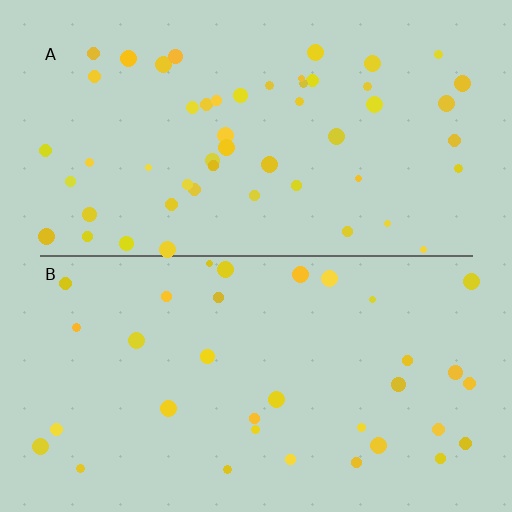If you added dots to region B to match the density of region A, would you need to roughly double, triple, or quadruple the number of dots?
Approximately double.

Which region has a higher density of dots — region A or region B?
A (the top).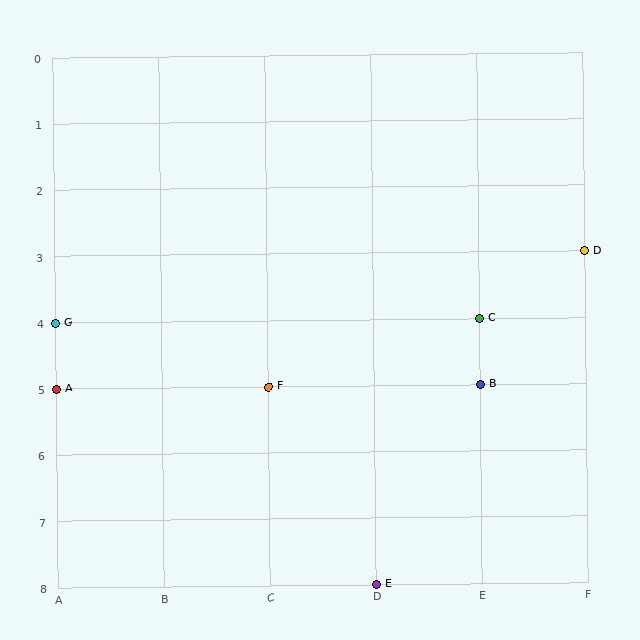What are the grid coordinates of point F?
Point F is at grid coordinates (C, 5).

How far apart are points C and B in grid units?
Points C and B are 1 row apart.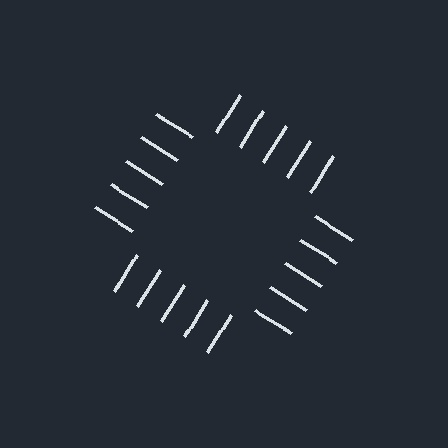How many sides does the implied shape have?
4 sides — the line-ends trace a square.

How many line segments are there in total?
20 — 5 along each of the 4 edges.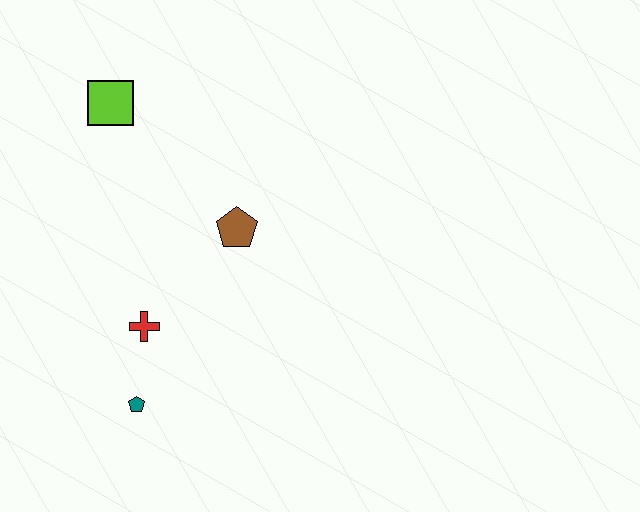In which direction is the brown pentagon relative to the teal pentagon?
The brown pentagon is above the teal pentagon.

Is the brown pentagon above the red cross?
Yes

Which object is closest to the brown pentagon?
The red cross is closest to the brown pentagon.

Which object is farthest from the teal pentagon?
The lime square is farthest from the teal pentagon.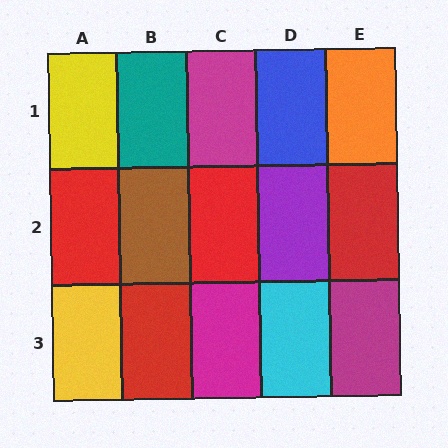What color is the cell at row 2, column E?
Red.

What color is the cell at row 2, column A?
Red.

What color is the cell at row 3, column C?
Magenta.